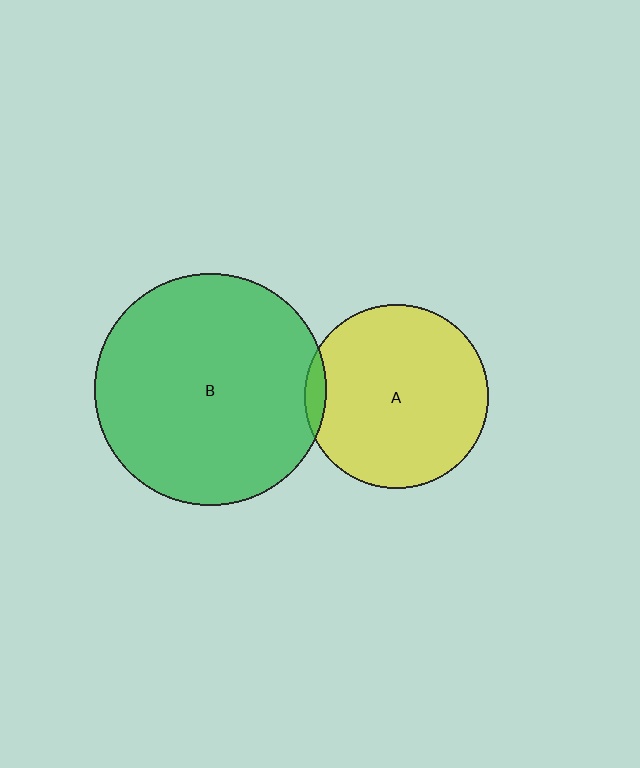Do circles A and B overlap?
Yes.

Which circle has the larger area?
Circle B (green).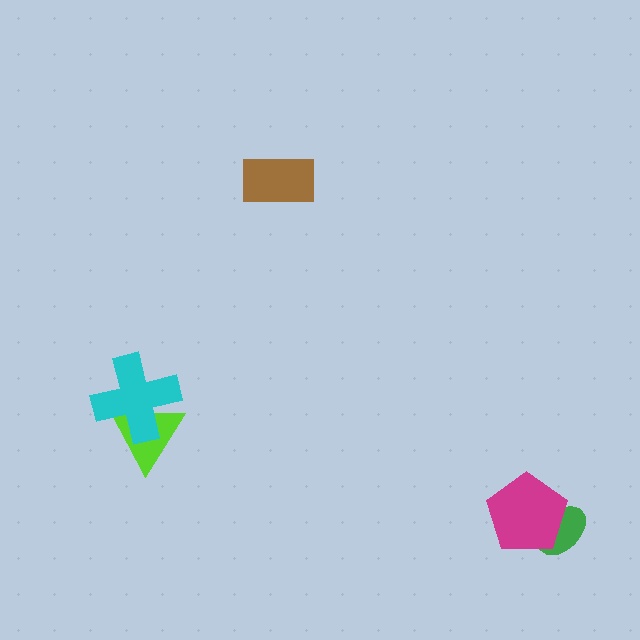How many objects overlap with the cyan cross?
1 object overlaps with the cyan cross.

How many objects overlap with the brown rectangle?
0 objects overlap with the brown rectangle.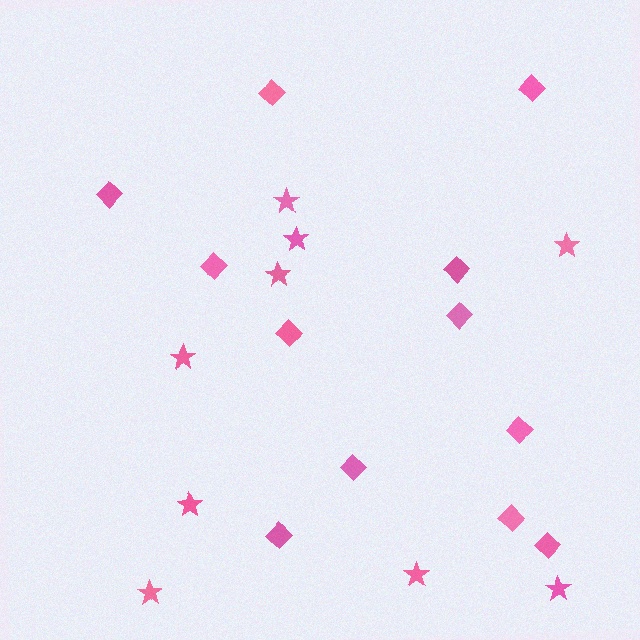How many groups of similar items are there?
There are 2 groups: one group of diamonds (12) and one group of stars (9).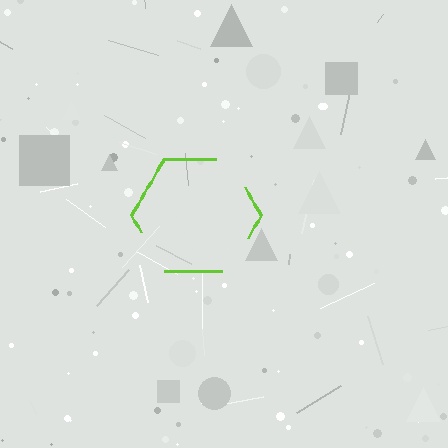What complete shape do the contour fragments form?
The contour fragments form a hexagon.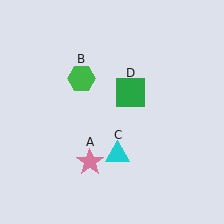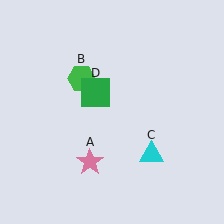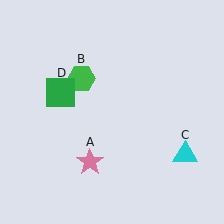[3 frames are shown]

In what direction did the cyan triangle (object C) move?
The cyan triangle (object C) moved right.